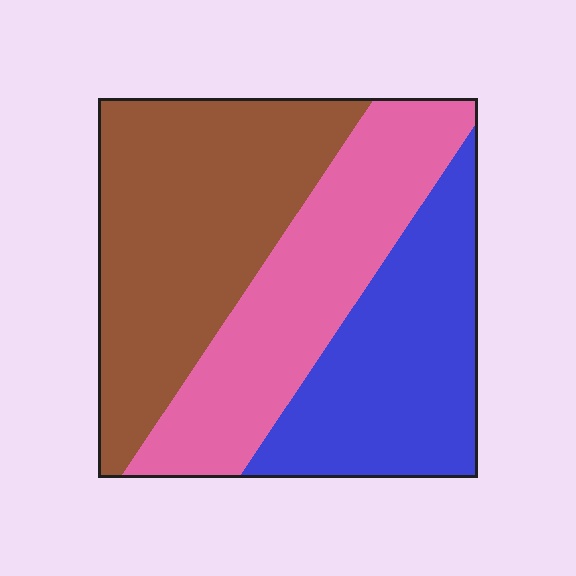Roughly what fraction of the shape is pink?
Pink covers roughly 30% of the shape.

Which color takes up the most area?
Brown, at roughly 40%.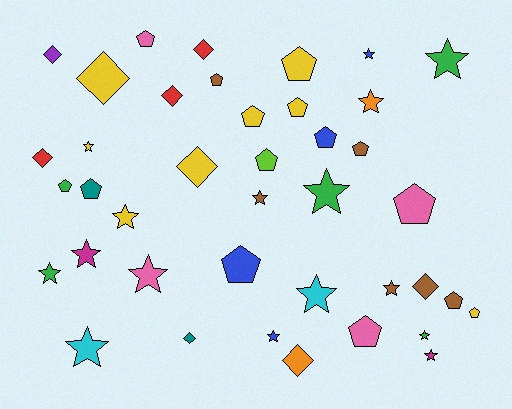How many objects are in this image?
There are 40 objects.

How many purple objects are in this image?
There is 1 purple object.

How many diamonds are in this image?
There are 9 diamonds.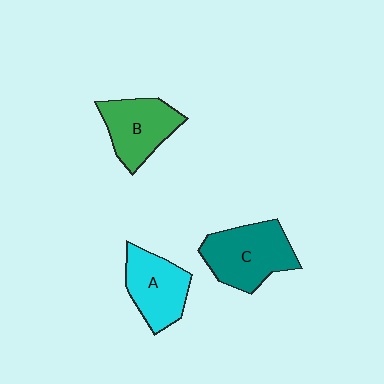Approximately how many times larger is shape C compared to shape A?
Approximately 1.2 times.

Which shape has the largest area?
Shape C (teal).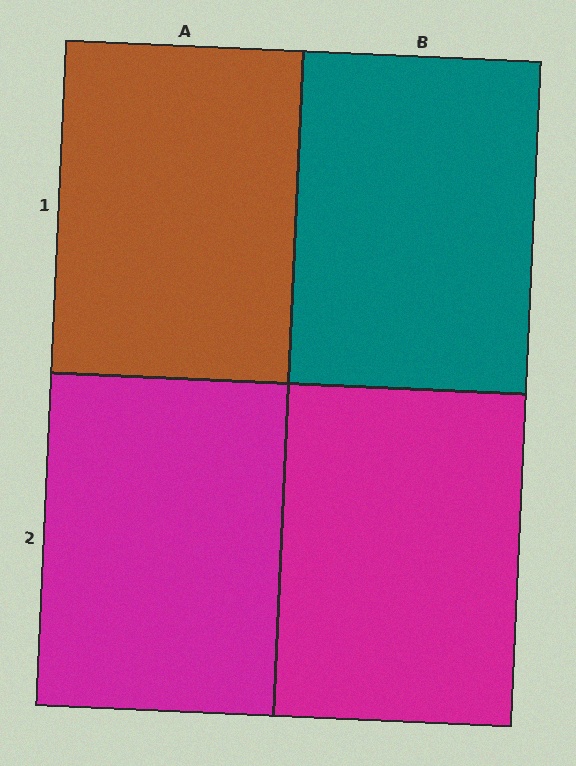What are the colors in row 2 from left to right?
Magenta, magenta.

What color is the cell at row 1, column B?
Teal.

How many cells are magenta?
2 cells are magenta.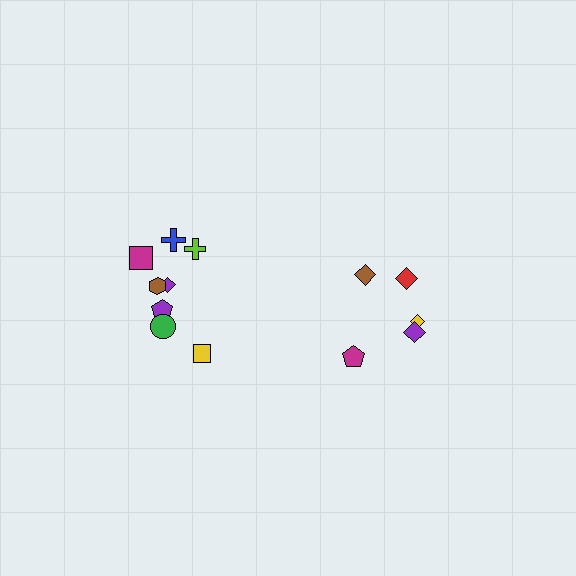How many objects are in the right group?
There are 5 objects.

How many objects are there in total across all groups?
There are 13 objects.